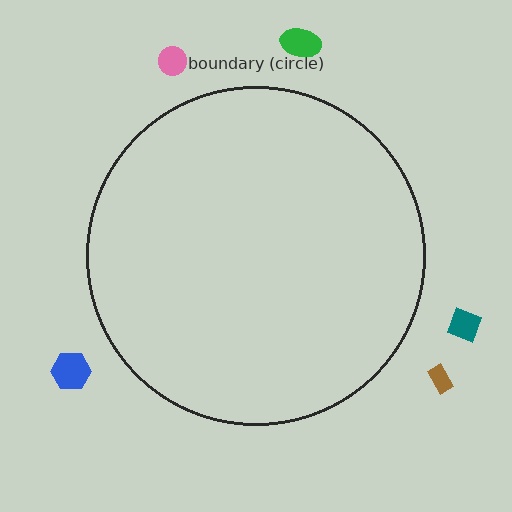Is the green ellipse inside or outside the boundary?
Outside.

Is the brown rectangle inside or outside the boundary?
Outside.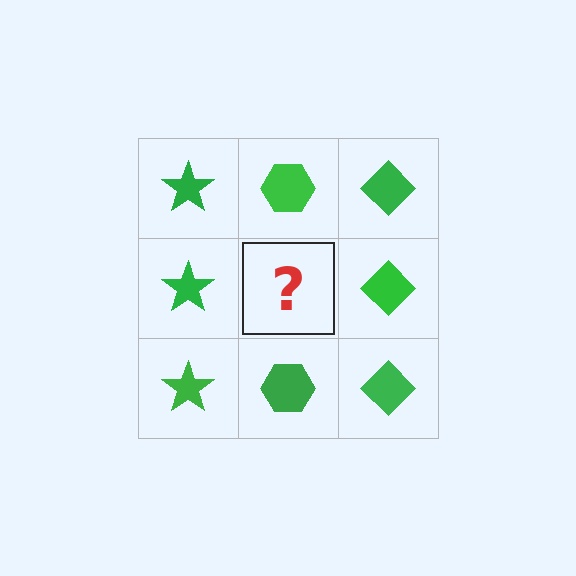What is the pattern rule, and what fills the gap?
The rule is that each column has a consistent shape. The gap should be filled with a green hexagon.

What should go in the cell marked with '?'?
The missing cell should contain a green hexagon.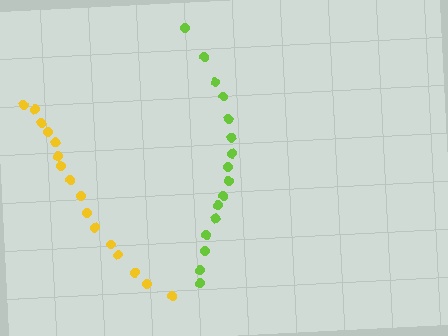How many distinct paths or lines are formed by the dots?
There are 2 distinct paths.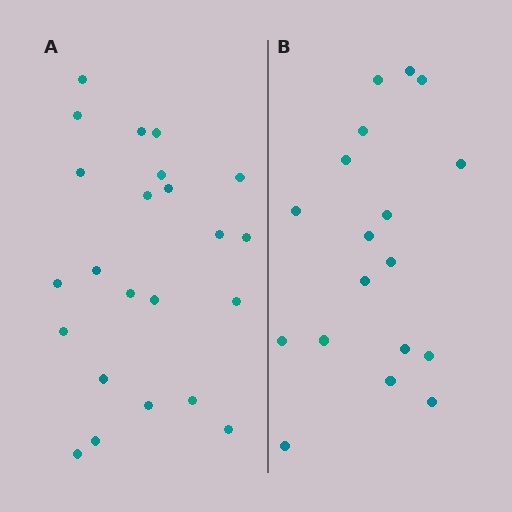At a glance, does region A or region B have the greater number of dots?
Region A (the left region) has more dots.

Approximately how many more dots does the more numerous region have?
Region A has about 5 more dots than region B.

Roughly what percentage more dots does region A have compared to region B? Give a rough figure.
About 30% more.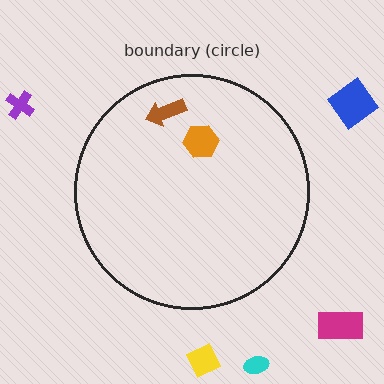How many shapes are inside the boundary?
2 inside, 5 outside.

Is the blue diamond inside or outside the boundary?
Outside.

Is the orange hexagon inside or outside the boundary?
Inside.